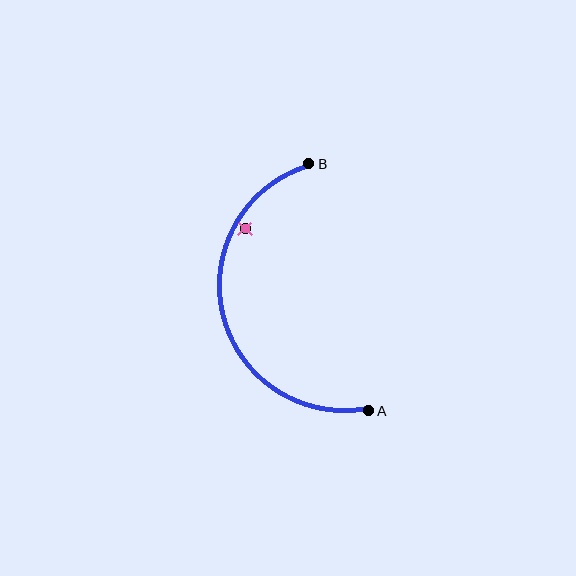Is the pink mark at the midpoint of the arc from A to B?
No — the pink mark does not lie on the arc at all. It sits slightly inside the curve.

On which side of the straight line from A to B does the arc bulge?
The arc bulges to the left of the straight line connecting A and B.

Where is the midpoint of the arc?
The arc midpoint is the point on the curve farthest from the straight line joining A and B. It sits to the left of that line.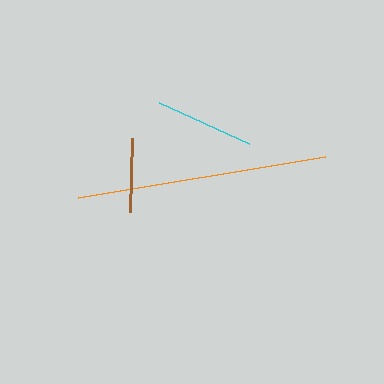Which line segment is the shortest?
The brown line is the shortest at approximately 74 pixels.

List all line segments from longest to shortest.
From longest to shortest: orange, cyan, brown.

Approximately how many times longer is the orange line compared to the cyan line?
The orange line is approximately 2.5 times the length of the cyan line.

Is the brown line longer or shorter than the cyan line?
The cyan line is longer than the brown line.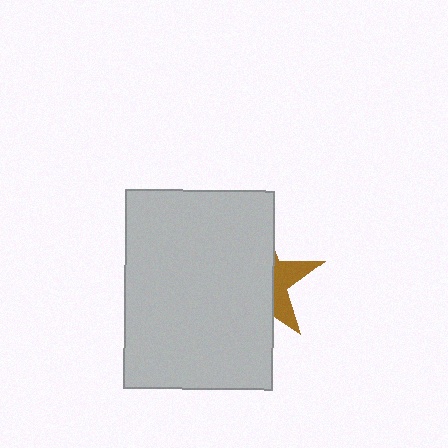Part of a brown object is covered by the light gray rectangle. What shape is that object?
It is a star.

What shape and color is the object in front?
The object in front is a light gray rectangle.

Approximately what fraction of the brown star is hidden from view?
Roughly 69% of the brown star is hidden behind the light gray rectangle.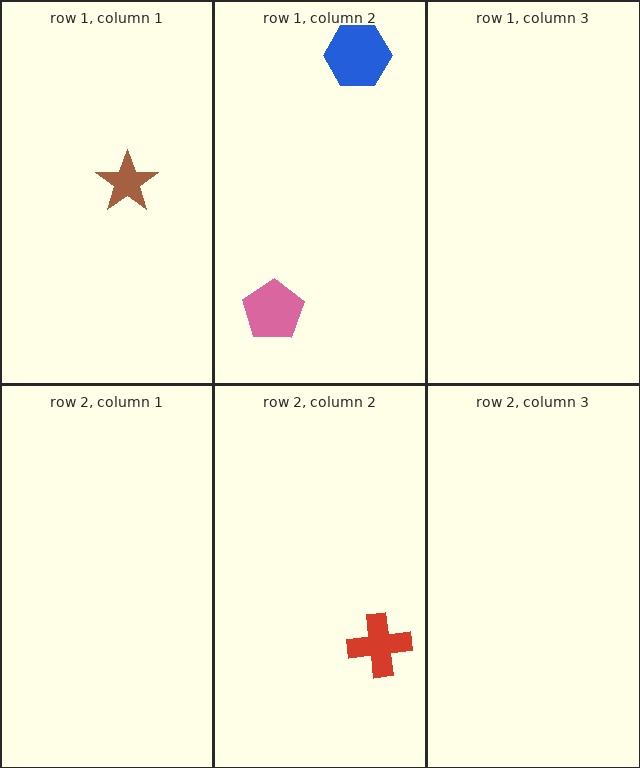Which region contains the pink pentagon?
The row 1, column 2 region.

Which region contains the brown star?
The row 1, column 1 region.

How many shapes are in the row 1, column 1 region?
1.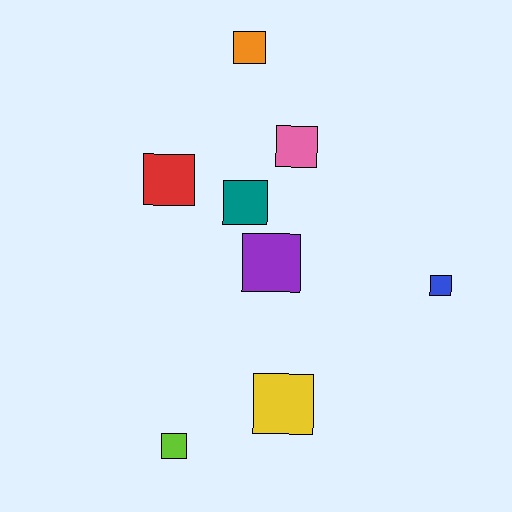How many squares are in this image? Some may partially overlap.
There are 8 squares.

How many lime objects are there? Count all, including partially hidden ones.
There is 1 lime object.